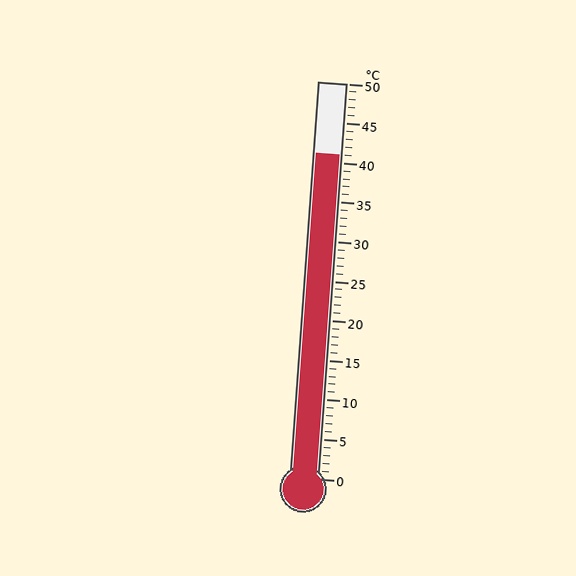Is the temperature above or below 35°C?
The temperature is above 35°C.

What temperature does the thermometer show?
The thermometer shows approximately 41°C.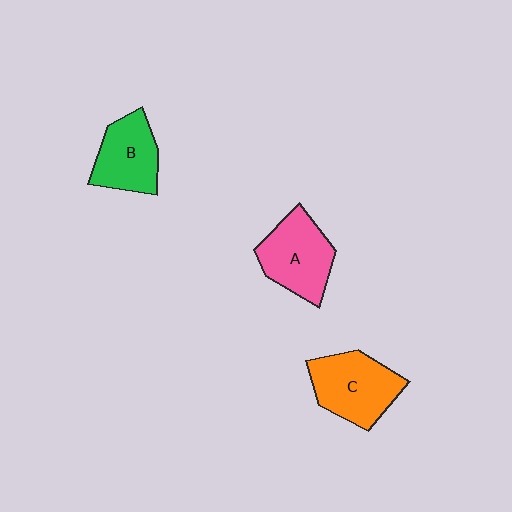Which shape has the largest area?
Shape C (orange).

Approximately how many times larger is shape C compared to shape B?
Approximately 1.2 times.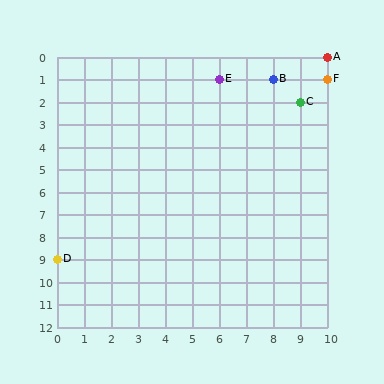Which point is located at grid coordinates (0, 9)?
Point D is at (0, 9).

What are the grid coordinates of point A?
Point A is at grid coordinates (10, 0).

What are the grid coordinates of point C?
Point C is at grid coordinates (9, 2).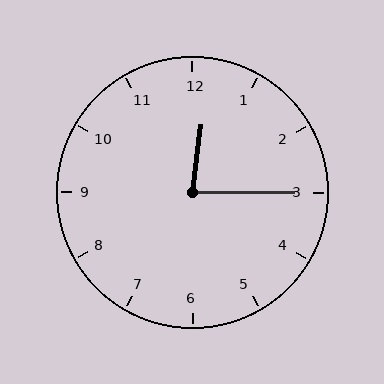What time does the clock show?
12:15.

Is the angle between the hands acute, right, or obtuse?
It is acute.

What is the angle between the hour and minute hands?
Approximately 82 degrees.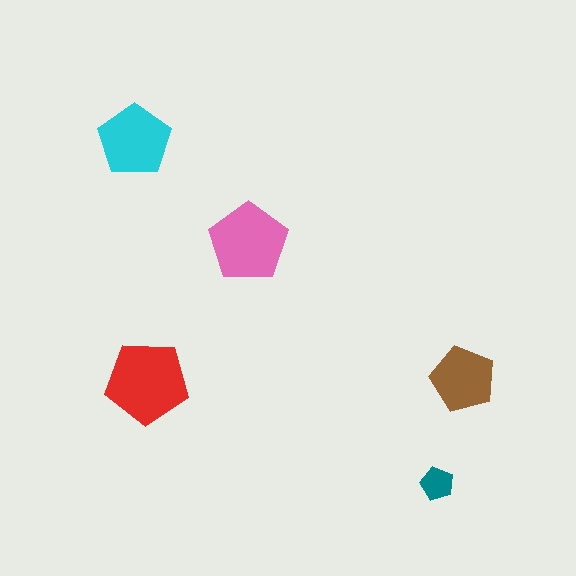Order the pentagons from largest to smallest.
the red one, the pink one, the cyan one, the brown one, the teal one.